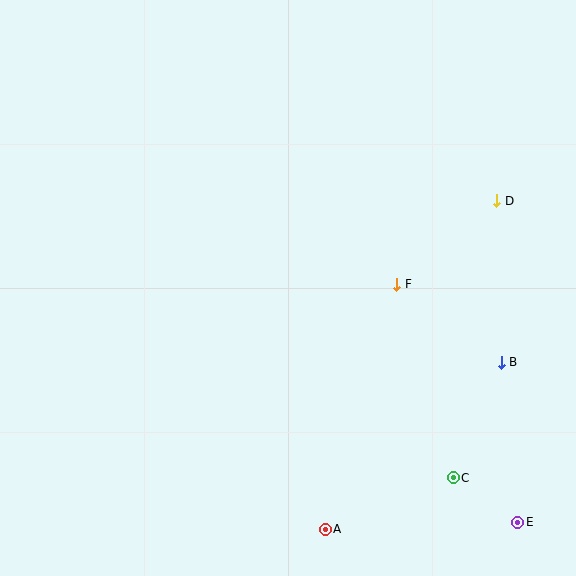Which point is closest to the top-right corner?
Point D is closest to the top-right corner.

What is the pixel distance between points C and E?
The distance between C and E is 78 pixels.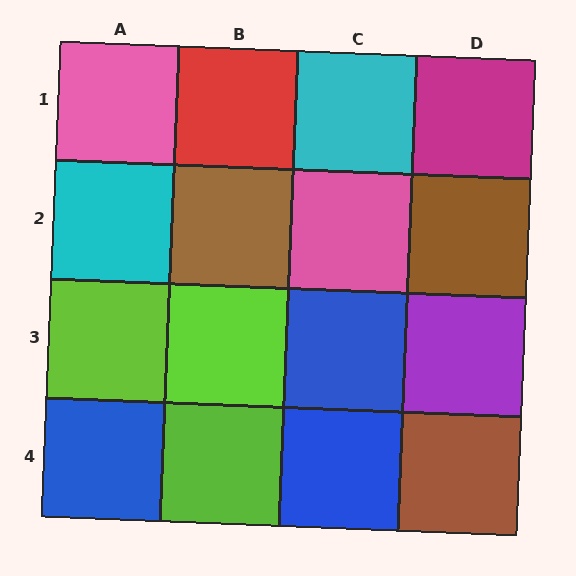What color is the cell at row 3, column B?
Lime.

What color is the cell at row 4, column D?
Brown.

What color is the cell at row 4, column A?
Blue.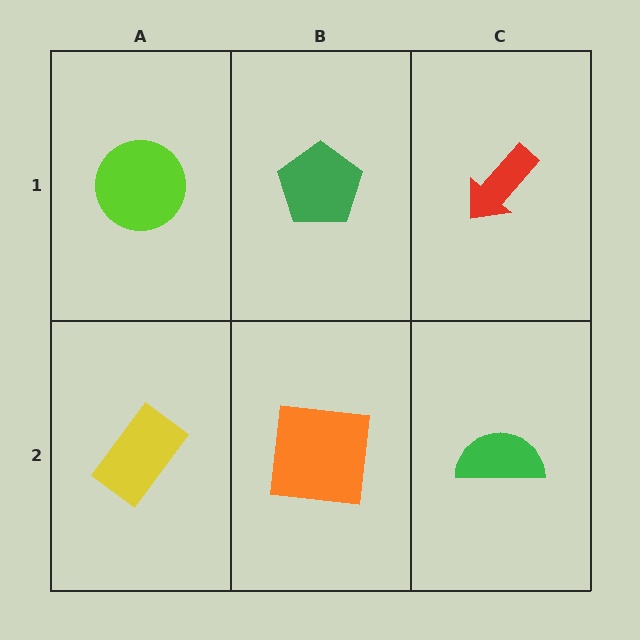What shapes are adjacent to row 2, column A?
A lime circle (row 1, column A), an orange square (row 2, column B).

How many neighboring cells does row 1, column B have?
3.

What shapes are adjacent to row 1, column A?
A yellow rectangle (row 2, column A), a green pentagon (row 1, column B).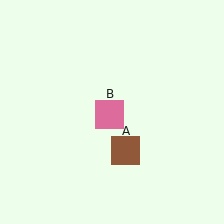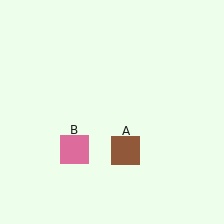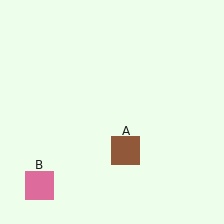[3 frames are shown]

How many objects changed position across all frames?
1 object changed position: pink square (object B).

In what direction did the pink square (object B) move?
The pink square (object B) moved down and to the left.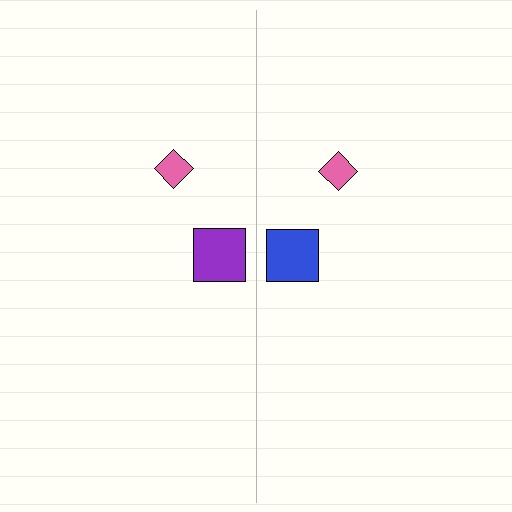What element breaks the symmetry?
The blue square on the right side breaks the symmetry — its mirror counterpart is purple.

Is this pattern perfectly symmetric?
No, the pattern is not perfectly symmetric. The blue square on the right side breaks the symmetry — its mirror counterpart is purple.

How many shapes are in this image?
There are 4 shapes in this image.